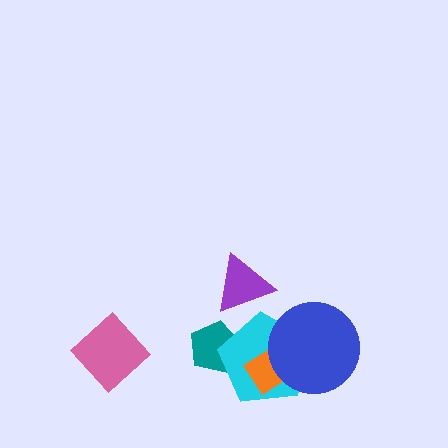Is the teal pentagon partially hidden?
Yes, it is partially covered by another shape.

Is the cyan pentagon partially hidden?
Yes, it is partially covered by another shape.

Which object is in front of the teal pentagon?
The cyan pentagon is in front of the teal pentagon.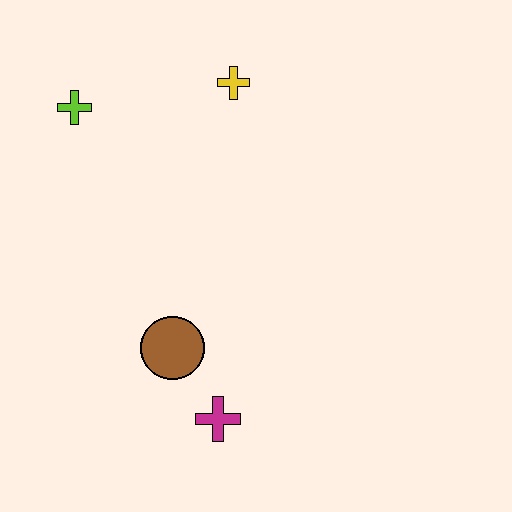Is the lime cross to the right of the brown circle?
No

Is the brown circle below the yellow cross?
Yes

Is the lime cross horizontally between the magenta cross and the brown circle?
No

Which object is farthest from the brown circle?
The yellow cross is farthest from the brown circle.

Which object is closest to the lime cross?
The yellow cross is closest to the lime cross.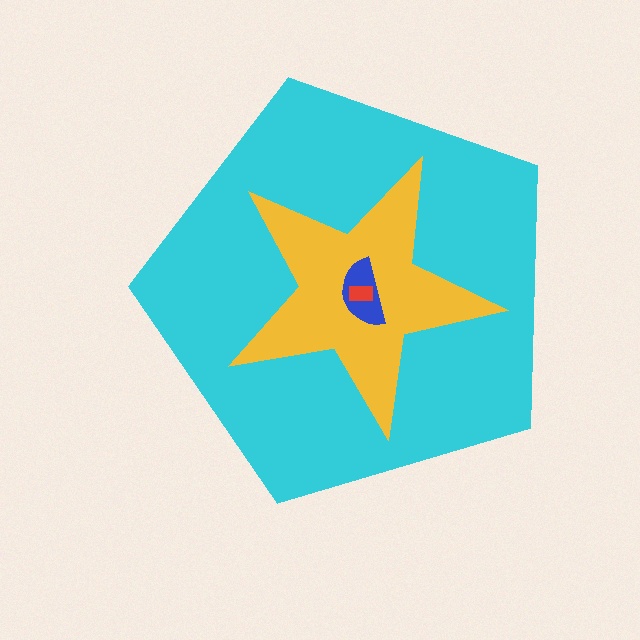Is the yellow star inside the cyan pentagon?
Yes.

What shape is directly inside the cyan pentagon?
The yellow star.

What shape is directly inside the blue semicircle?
The red rectangle.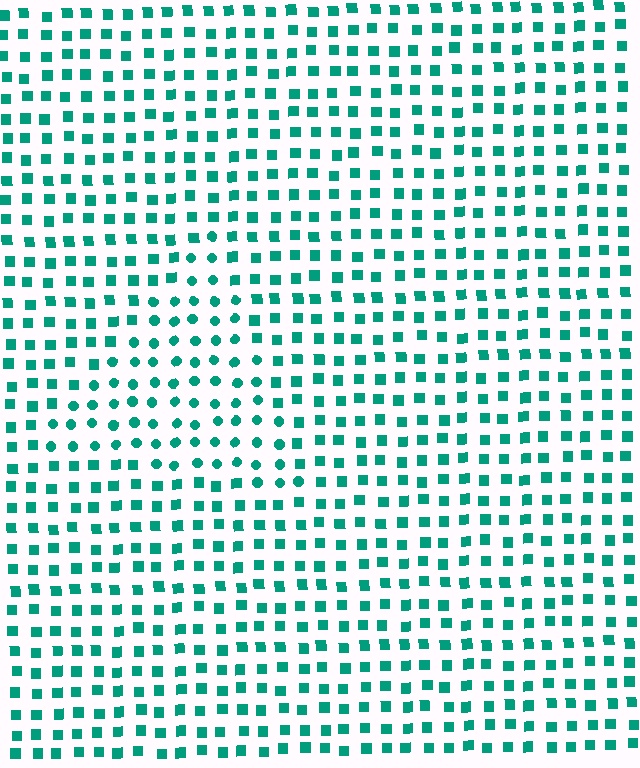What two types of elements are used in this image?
The image uses circles inside the triangle region and squares outside it.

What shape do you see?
I see a triangle.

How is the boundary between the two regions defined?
The boundary is defined by a change in element shape: circles inside vs. squares outside. All elements share the same color and spacing.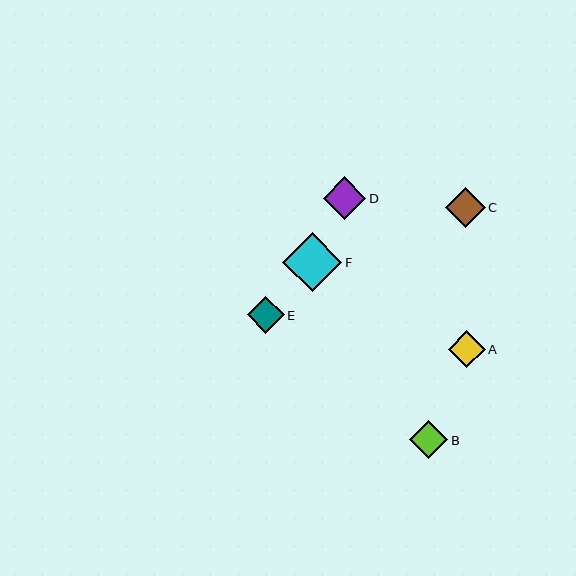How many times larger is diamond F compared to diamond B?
Diamond F is approximately 1.6 times the size of diamond B.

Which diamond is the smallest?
Diamond A is the smallest with a size of approximately 36 pixels.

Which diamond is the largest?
Diamond F is the largest with a size of approximately 59 pixels.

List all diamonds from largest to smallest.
From largest to smallest: F, D, C, B, E, A.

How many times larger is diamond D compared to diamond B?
Diamond D is approximately 1.1 times the size of diamond B.